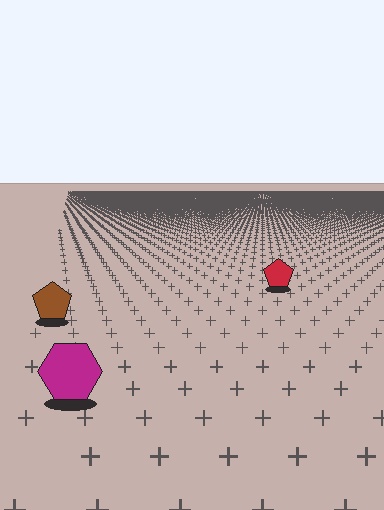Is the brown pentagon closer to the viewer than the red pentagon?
Yes. The brown pentagon is closer — you can tell from the texture gradient: the ground texture is coarser near it.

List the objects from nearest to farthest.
From nearest to farthest: the magenta hexagon, the brown pentagon, the red pentagon.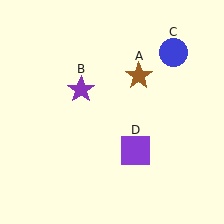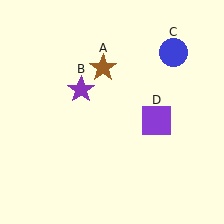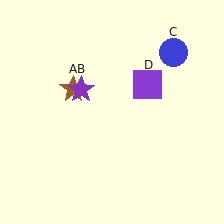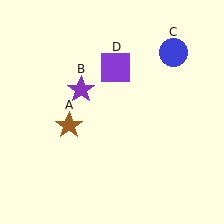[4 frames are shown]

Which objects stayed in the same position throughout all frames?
Purple star (object B) and blue circle (object C) remained stationary.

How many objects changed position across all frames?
2 objects changed position: brown star (object A), purple square (object D).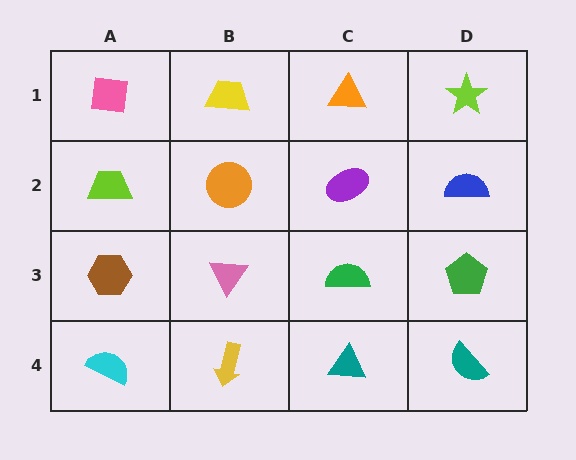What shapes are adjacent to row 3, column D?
A blue semicircle (row 2, column D), a teal semicircle (row 4, column D), a green semicircle (row 3, column C).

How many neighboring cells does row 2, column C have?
4.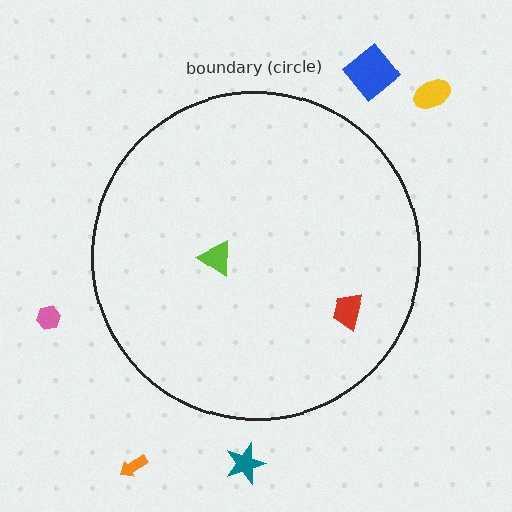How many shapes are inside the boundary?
2 inside, 5 outside.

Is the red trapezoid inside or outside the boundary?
Inside.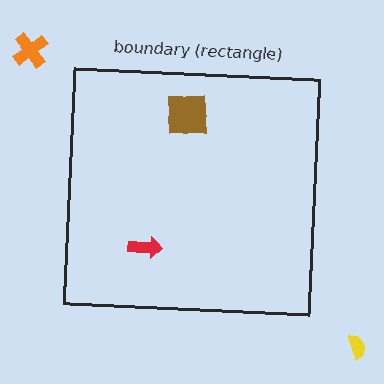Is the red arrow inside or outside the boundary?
Inside.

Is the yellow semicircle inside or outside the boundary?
Outside.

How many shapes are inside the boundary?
2 inside, 2 outside.